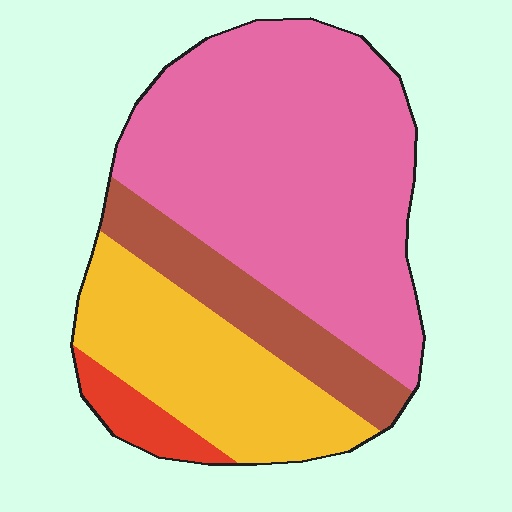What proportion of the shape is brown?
Brown covers 14% of the shape.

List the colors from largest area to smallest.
From largest to smallest: pink, yellow, brown, red.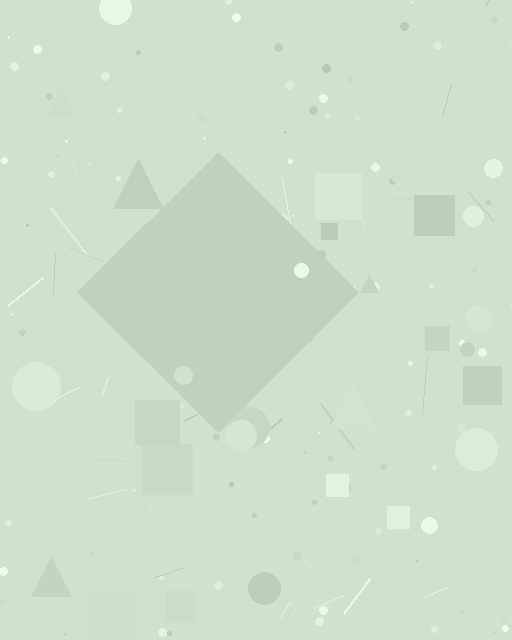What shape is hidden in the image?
A diamond is hidden in the image.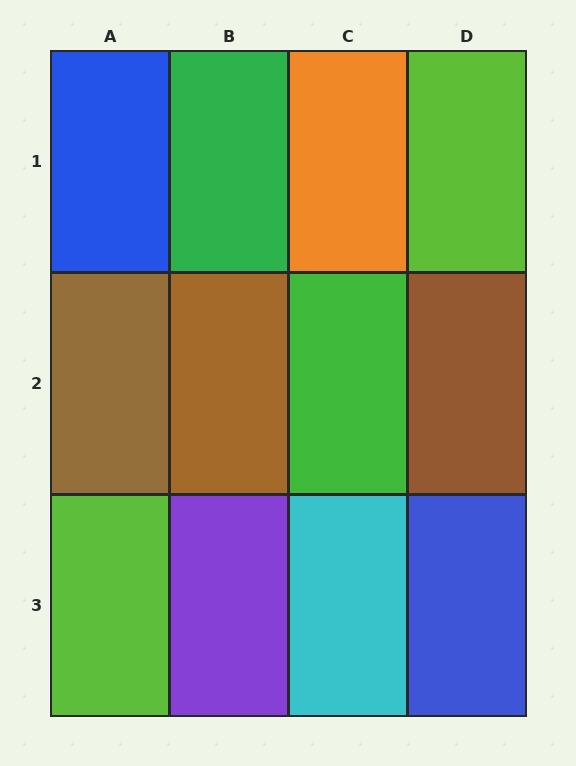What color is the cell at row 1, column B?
Green.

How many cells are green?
2 cells are green.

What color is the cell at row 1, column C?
Orange.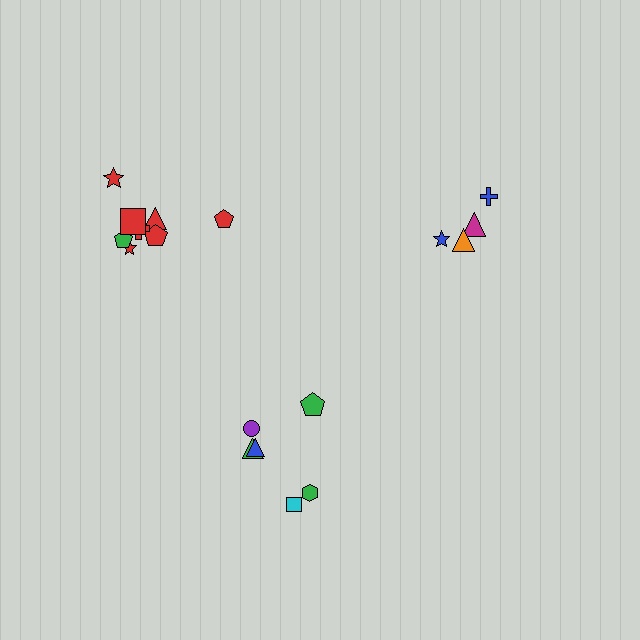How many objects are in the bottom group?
There are 6 objects.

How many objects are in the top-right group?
There are 4 objects.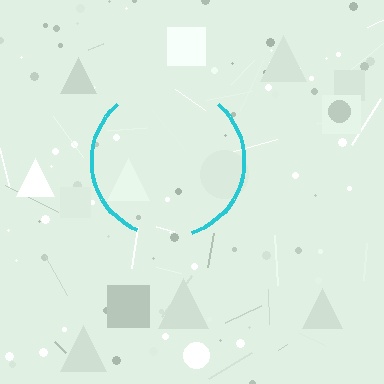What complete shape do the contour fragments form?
The contour fragments form a circle.